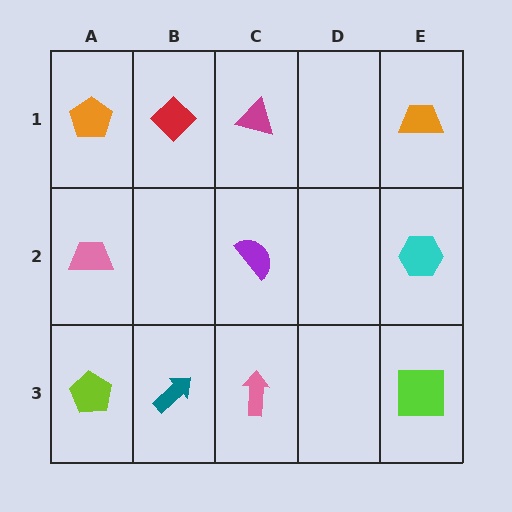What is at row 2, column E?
A cyan hexagon.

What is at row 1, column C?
A magenta triangle.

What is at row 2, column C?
A purple semicircle.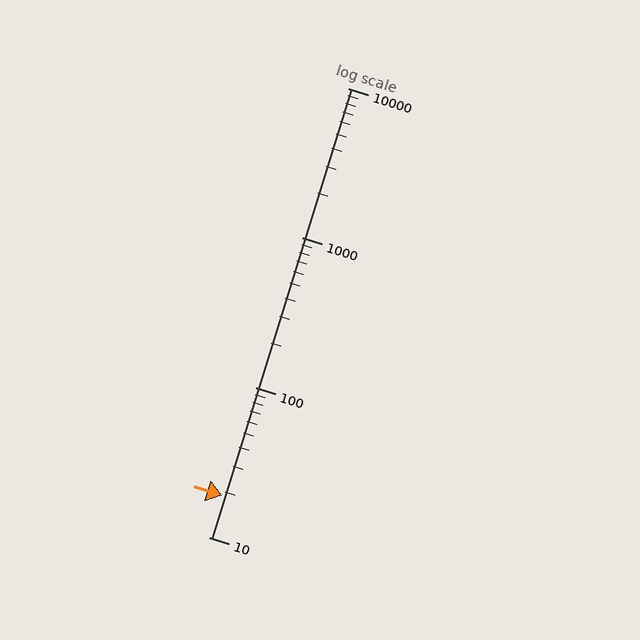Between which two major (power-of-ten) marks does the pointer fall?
The pointer is between 10 and 100.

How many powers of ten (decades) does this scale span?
The scale spans 3 decades, from 10 to 10000.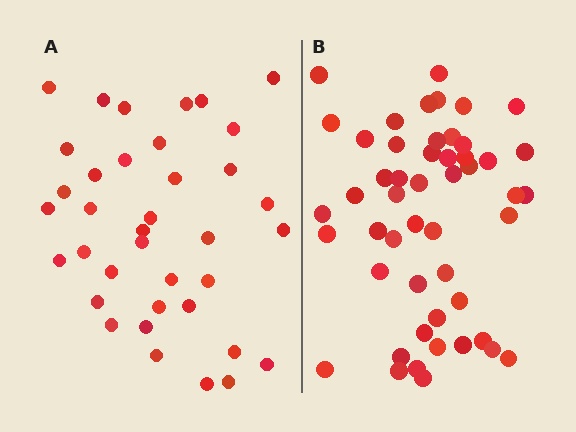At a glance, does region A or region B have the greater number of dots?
Region B (the right region) has more dots.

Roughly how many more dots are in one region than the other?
Region B has approximately 15 more dots than region A.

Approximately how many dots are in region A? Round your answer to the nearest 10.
About 40 dots. (The exact count is 37, which rounds to 40.)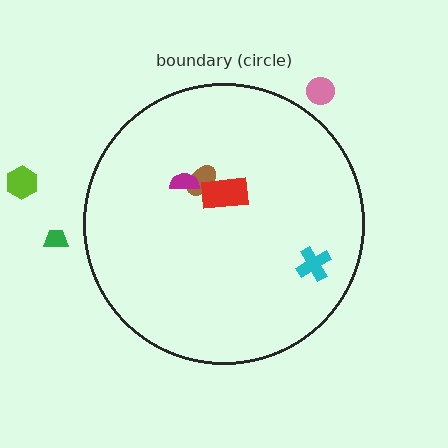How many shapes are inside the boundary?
4 inside, 3 outside.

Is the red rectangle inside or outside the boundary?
Inside.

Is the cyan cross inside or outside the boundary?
Inside.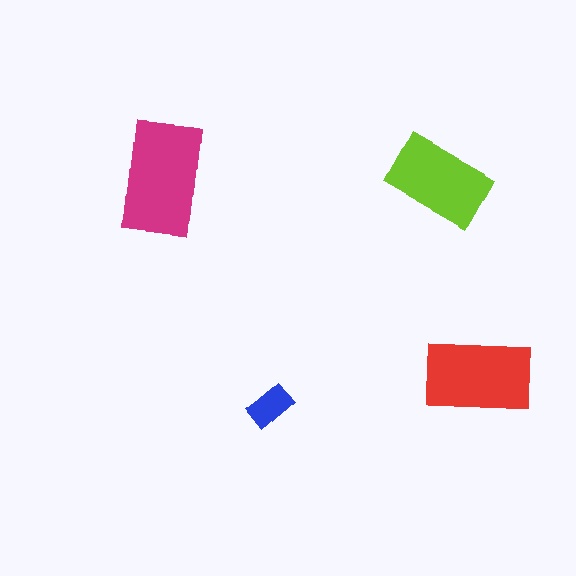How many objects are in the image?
There are 4 objects in the image.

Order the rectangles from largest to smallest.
the magenta one, the red one, the lime one, the blue one.